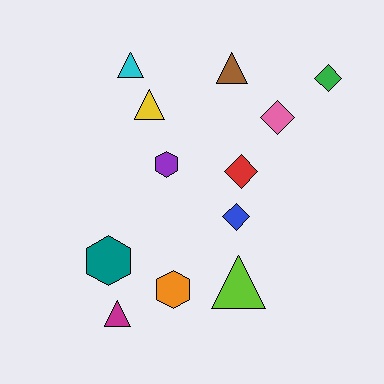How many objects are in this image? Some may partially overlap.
There are 12 objects.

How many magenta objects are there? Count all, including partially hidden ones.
There is 1 magenta object.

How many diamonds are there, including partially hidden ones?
There are 4 diamonds.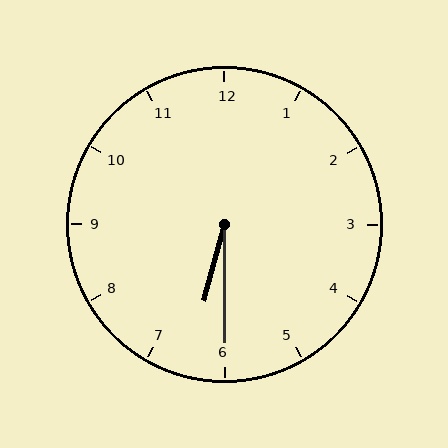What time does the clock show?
6:30.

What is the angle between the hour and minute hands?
Approximately 15 degrees.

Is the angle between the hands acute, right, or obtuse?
It is acute.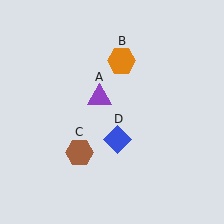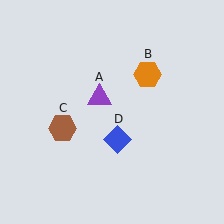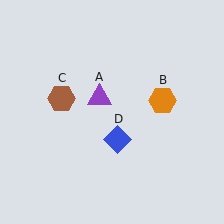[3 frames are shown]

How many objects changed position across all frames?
2 objects changed position: orange hexagon (object B), brown hexagon (object C).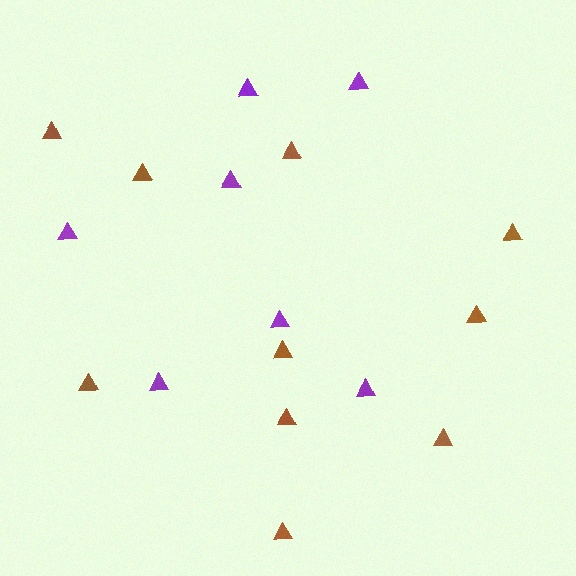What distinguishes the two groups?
There are 2 groups: one group of purple triangles (7) and one group of brown triangles (10).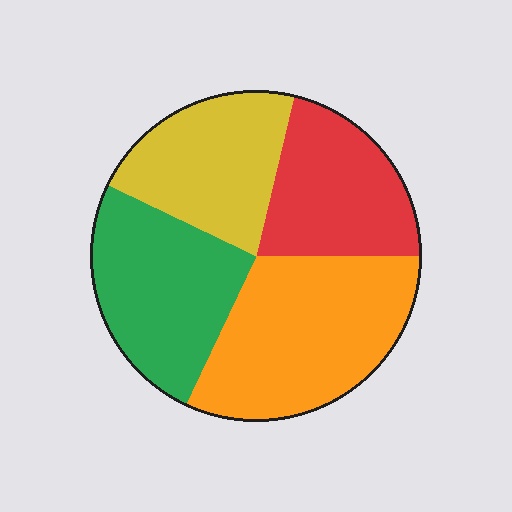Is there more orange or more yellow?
Orange.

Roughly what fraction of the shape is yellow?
Yellow covers 22% of the shape.